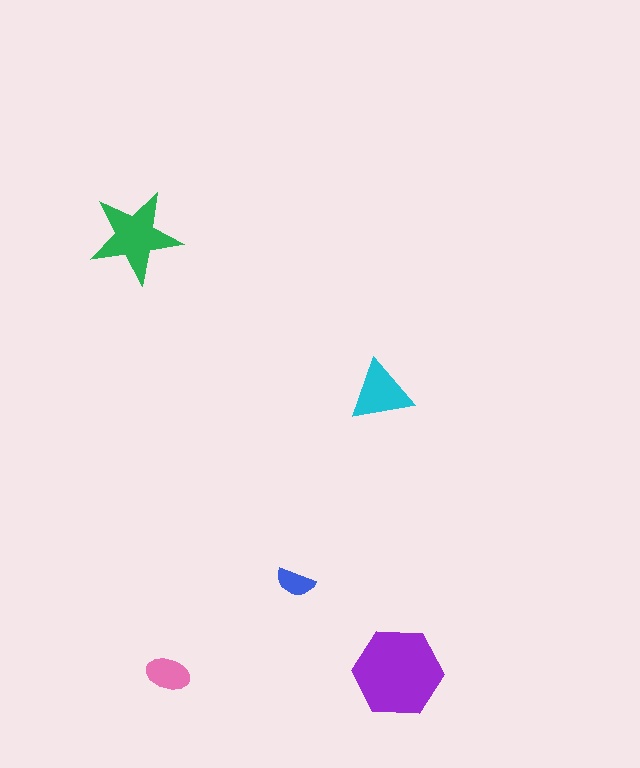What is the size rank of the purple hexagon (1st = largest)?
1st.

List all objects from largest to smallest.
The purple hexagon, the green star, the cyan triangle, the pink ellipse, the blue semicircle.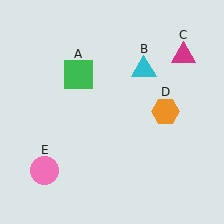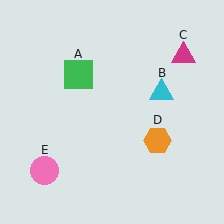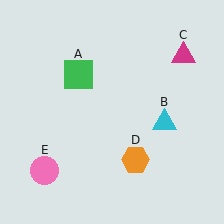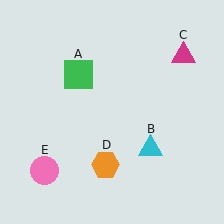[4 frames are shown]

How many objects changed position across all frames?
2 objects changed position: cyan triangle (object B), orange hexagon (object D).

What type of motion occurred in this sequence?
The cyan triangle (object B), orange hexagon (object D) rotated clockwise around the center of the scene.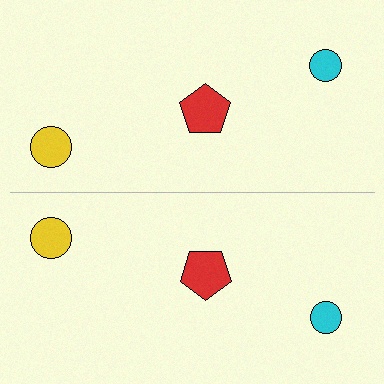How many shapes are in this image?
There are 6 shapes in this image.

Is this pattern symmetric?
Yes, this pattern has bilateral (reflection) symmetry.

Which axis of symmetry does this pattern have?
The pattern has a horizontal axis of symmetry running through the center of the image.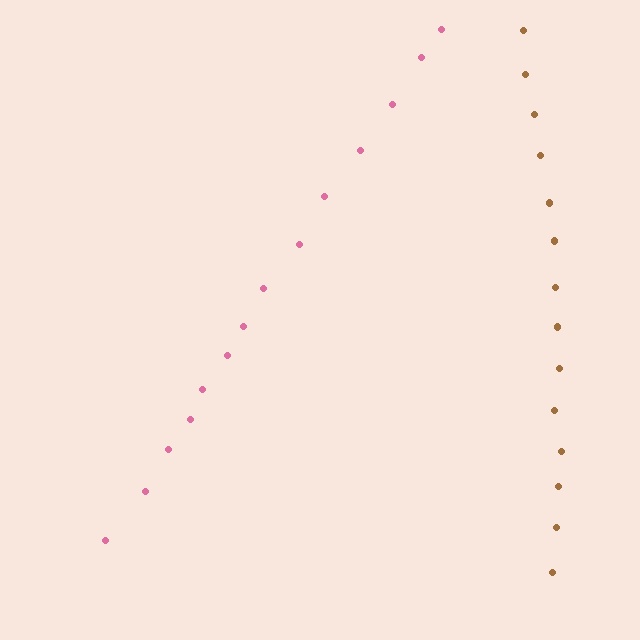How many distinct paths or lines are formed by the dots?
There are 2 distinct paths.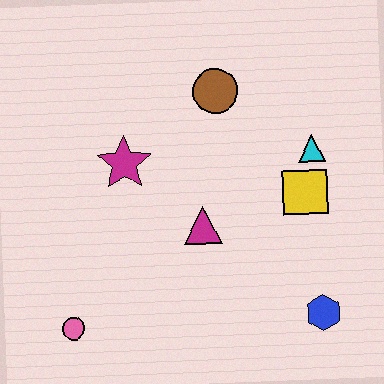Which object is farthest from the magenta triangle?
The pink circle is farthest from the magenta triangle.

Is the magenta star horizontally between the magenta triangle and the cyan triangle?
No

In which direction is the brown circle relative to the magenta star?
The brown circle is to the right of the magenta star.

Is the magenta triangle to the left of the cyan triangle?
Yes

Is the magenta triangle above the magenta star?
No